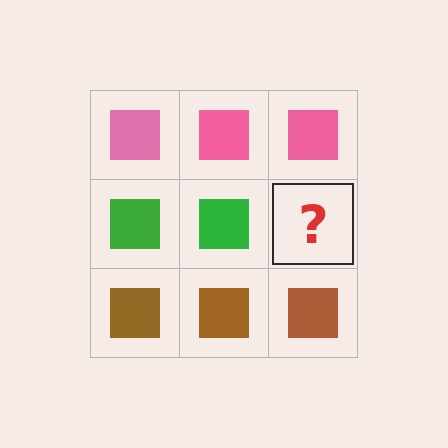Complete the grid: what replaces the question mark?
The question mark should be replaced with a green square.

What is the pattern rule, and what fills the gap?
The rule is that each row has a consistent color. The gap should be filled with a green square.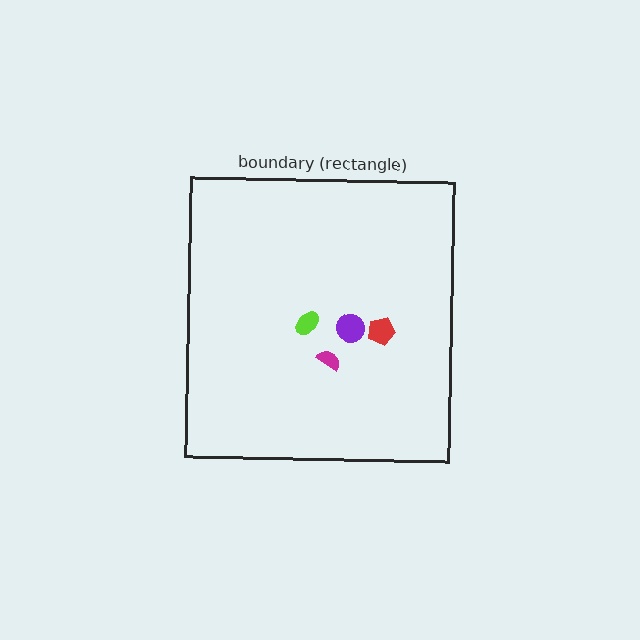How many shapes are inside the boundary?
4 inside, 0 outside.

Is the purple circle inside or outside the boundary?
Inside.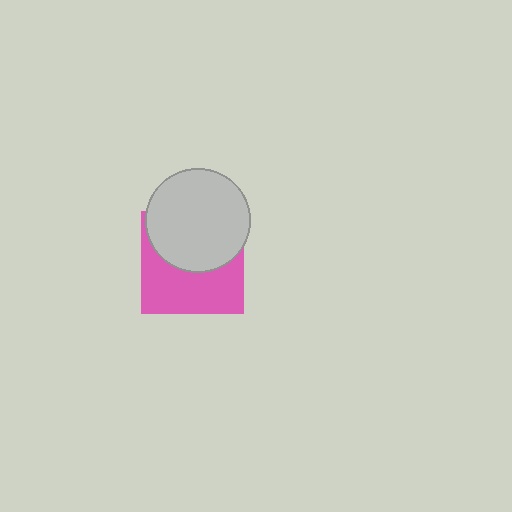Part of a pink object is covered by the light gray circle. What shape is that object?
It is a square.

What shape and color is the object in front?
The object in front is a light gray circle.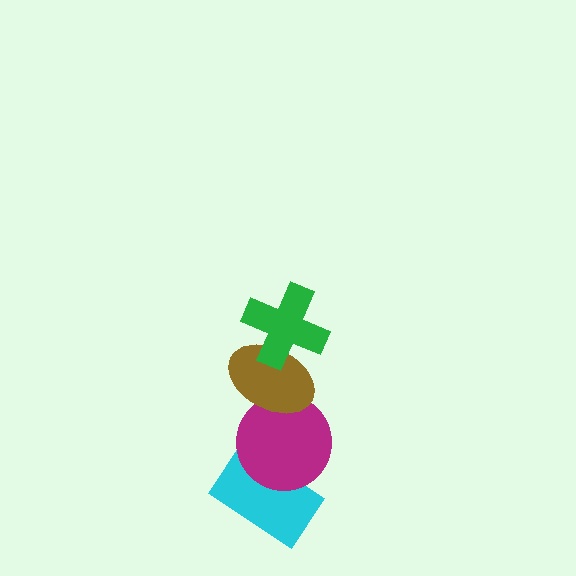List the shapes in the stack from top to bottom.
From top to bottom: the green cross, the brown ellipse, the magenta circle, the cyan rectangle.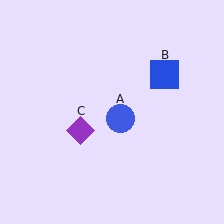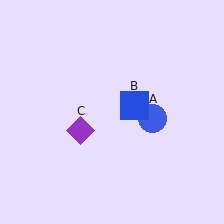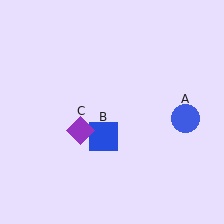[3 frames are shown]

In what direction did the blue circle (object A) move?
The blue circle (object A) moved right.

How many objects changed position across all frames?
2 objects changed position: blue circle (object A), blue square (object B).